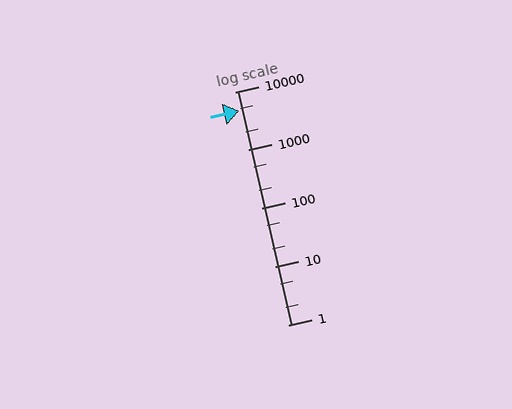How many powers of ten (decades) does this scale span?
The scale spans 4 decades, from 1 to 10000.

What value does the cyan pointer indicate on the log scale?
The pointer indicates approximately 4800.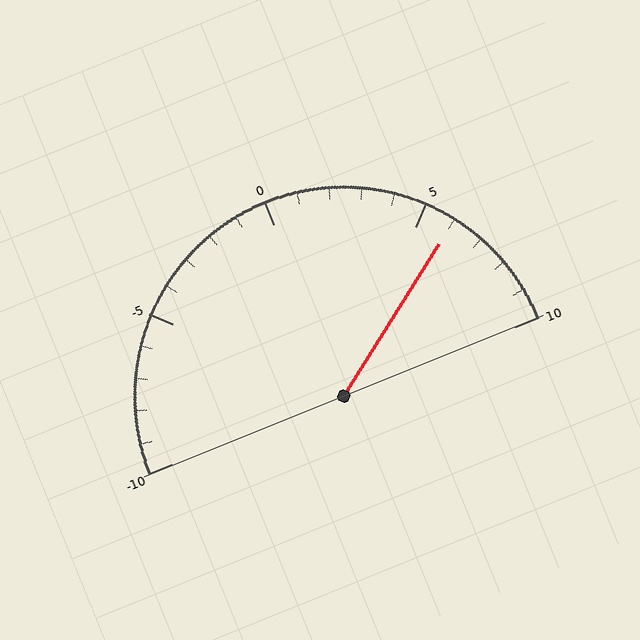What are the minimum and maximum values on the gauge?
The gauge ranges from -10 to 10.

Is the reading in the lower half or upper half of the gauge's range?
The reading is in the upper half of the range (-10 to 10).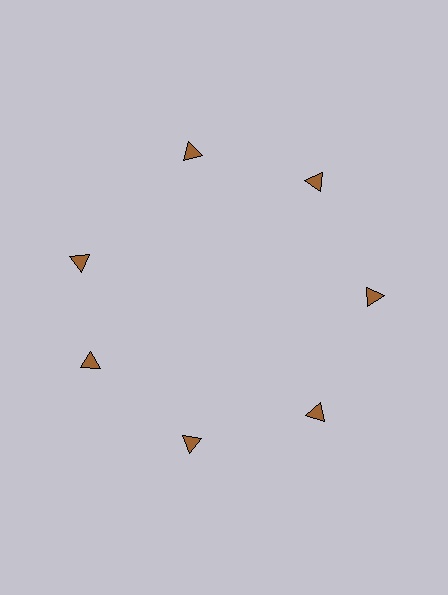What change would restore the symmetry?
The symmetry would be restored by rotating it back into even spacing with its neighbors so that all 7 triangles sit at equal angles and equal distance from the center.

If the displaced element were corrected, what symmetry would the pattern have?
It would have 7-fold rotational symmetry — the pattern would map onto itself every 51 degrees.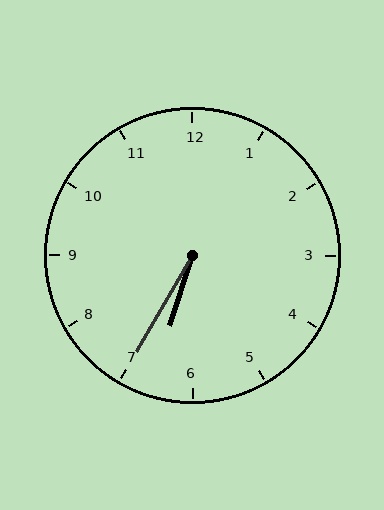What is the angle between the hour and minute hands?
Approximately 12 degrees.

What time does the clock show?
6:35.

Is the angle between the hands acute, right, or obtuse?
It is acute.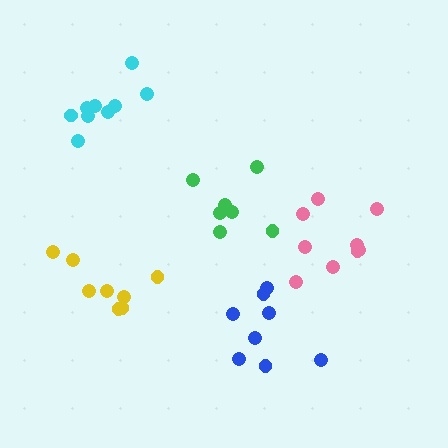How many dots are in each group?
Group 1: 8 dots, Group 2: 7 dots, Group 3: 8 dots, Group 4: 9 dots, Group 5: 9 dots (41 total).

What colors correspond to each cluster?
The clusters are colored: blue, green, yellow, cyan, pink.